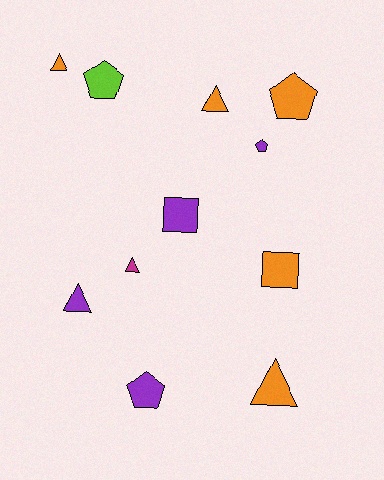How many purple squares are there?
There is 1 purple square.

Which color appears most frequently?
Orange, with 5 objects.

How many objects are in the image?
There are 11 objects.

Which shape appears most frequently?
Triangle, with 5 objects.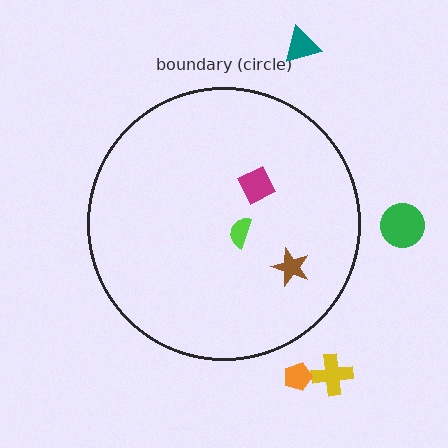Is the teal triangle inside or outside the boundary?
Outside.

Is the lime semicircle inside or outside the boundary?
Inside.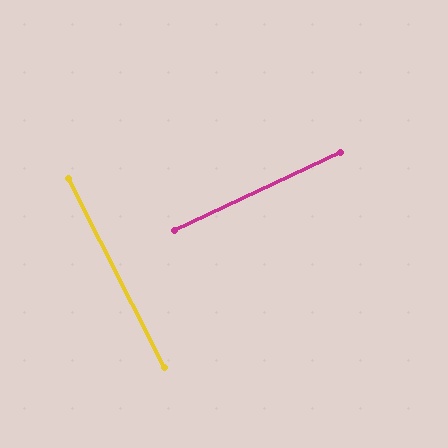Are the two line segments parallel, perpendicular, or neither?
Perpendicular — they meet at approximately 88°.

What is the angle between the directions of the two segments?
Approximately 88 degrees.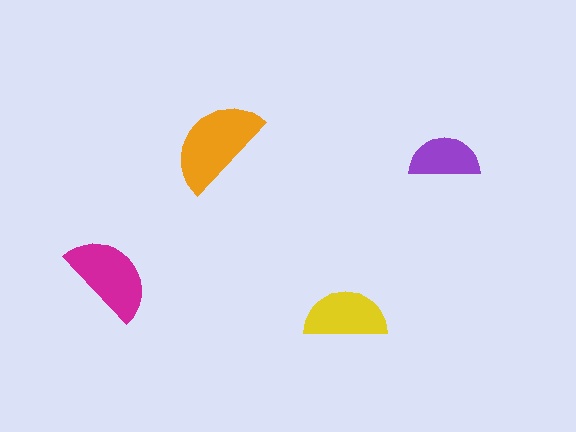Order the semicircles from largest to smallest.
the orange one, the magenta one, the yellow one, the purple one.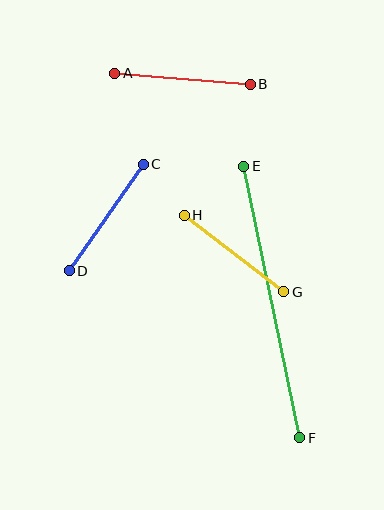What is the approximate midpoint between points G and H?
The midpoint is at approximately (234, 253) pixels.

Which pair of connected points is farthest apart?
Points E and F are farthest apart.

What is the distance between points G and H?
The distance is approximately 125 pixels.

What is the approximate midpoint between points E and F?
The midpoint is at approximately (272, 302) pixels.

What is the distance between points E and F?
The distance is approximately 277 pixels.